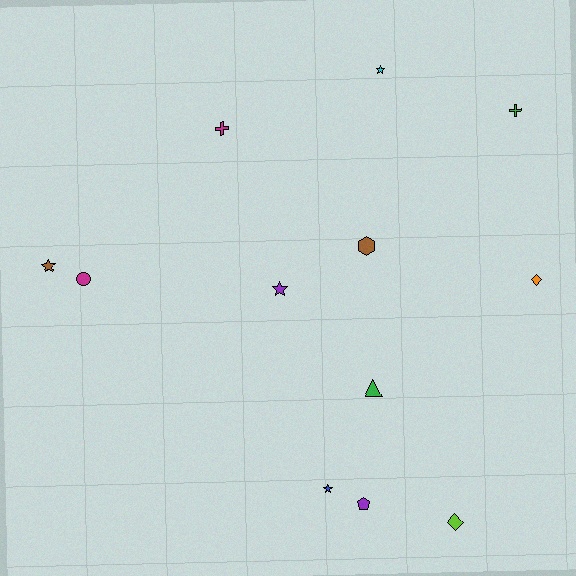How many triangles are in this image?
There is 1 triangle.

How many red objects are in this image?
There are no red objects.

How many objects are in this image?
There are 12 objects.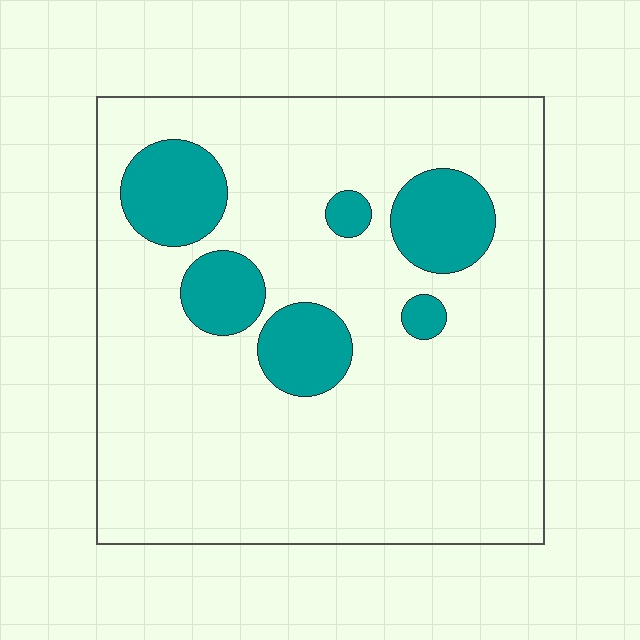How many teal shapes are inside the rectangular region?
6.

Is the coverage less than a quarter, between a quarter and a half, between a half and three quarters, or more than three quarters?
Less than a quarter.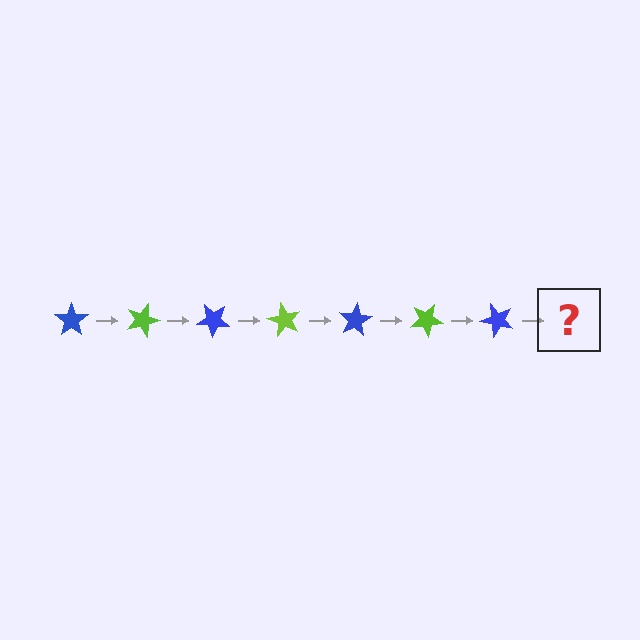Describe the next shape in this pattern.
It should be a lime star, rotated 140 degrees from the start.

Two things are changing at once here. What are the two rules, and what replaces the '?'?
The two rules are that it rotates 20 degrees each step and the color cycles through blue and lime. The '?' should be a lime star, rotated 140 degrees from the start.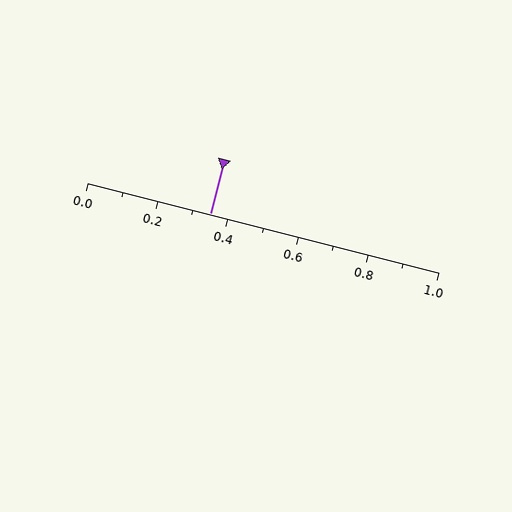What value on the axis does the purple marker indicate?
The marker indicates approximately 0.35.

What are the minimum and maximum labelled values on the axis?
The axis runs from 0.0 to 1.0.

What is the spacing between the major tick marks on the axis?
The major ticks are spaced 0.2 apart.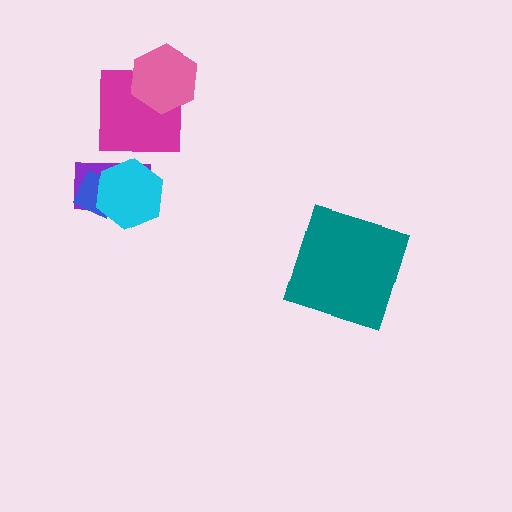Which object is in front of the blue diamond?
The cyan hexagon is in front of the blue diamond.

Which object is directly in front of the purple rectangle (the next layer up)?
The blue diamond is directly in front of the purple rectangle.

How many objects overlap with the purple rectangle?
2 objects overlap with the purple rectangle.